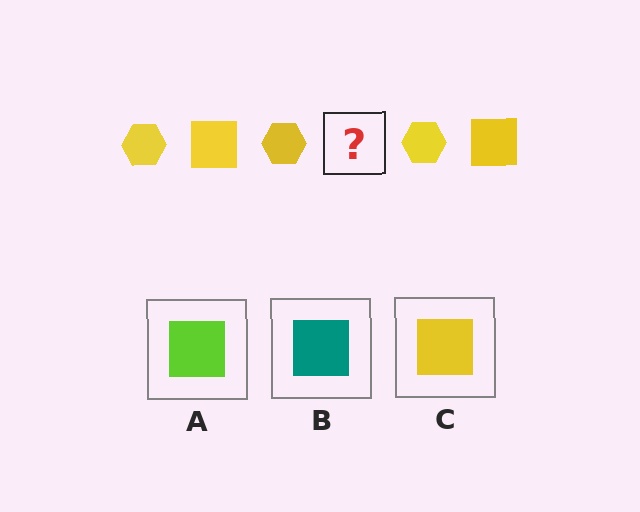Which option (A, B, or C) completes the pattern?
C.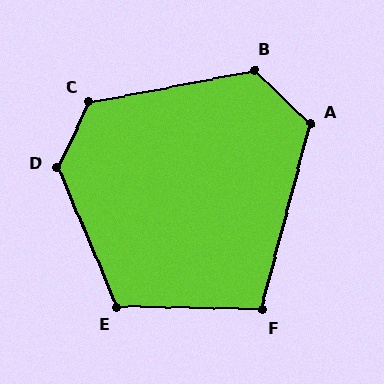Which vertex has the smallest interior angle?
F, at approximately 103 degrees.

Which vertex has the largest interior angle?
D, at approximately 131 degrees.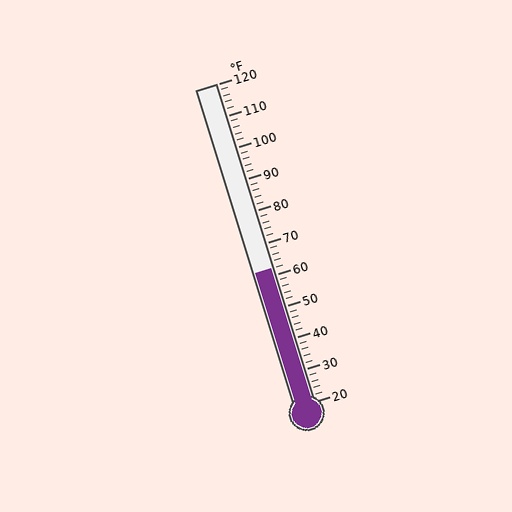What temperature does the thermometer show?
The thermometer shows approximately 62°F.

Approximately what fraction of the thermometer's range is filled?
The thermometer is filled to approximately 40% of its range.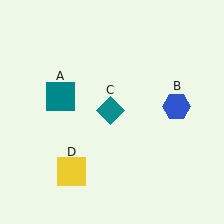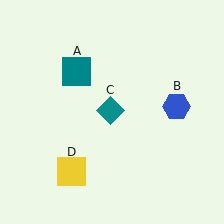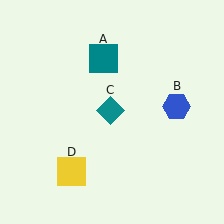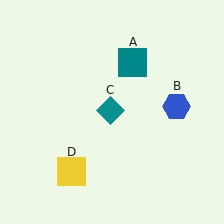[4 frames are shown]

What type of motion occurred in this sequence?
The teal square (object A) rotated clockwise around the center of the scene.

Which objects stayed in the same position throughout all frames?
Blue hexagon (object B) and teal diamond (object C) and yellow square (object D) remained stationary.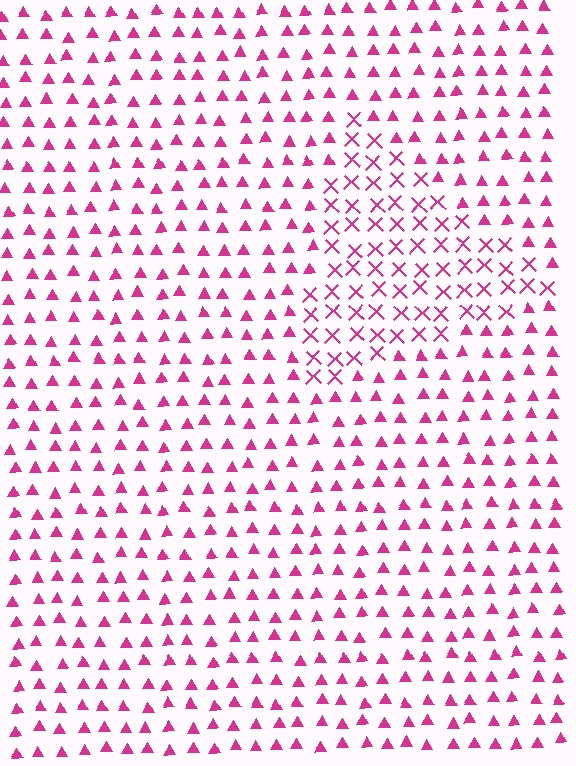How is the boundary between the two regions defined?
The boundary is defined by a change in element shape: X marks inside vs. triangles outside. All elements share the same color and spacing.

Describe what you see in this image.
The image is filled with small magenta elements arranged in a uniform grid. A triangle-shaped region contains X marks, while the surrounding area contains triangles. The boundary is defined purely by the change in element shape.